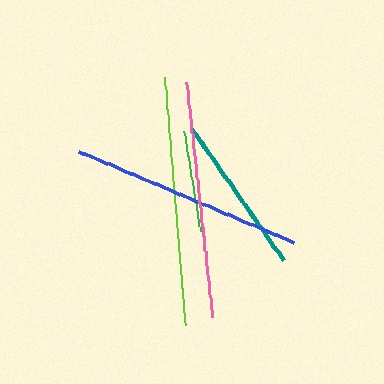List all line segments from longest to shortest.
From longest to shortest: lime, pink, blue, teal, green.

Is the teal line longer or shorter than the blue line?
The blue line is longer than the teal line.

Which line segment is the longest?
The lime line is the longest at approximately 249 pixels.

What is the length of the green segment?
The green segment is approximately 101 pixels long.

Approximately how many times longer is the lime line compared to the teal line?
The lime line is approximately 1.6 times the length of the teal line.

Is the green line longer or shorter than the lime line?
The lime line is longer than the green line.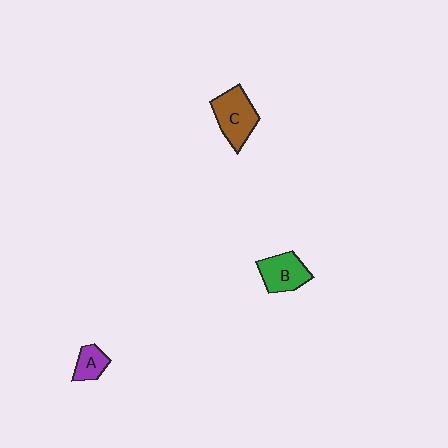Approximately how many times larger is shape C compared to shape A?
Approximately 2.0 times.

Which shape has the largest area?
Shape C (brown).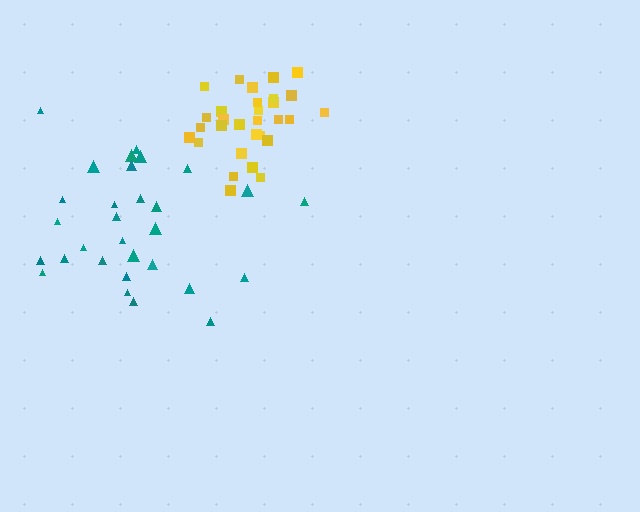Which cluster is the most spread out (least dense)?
Teal.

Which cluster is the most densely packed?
Yellow.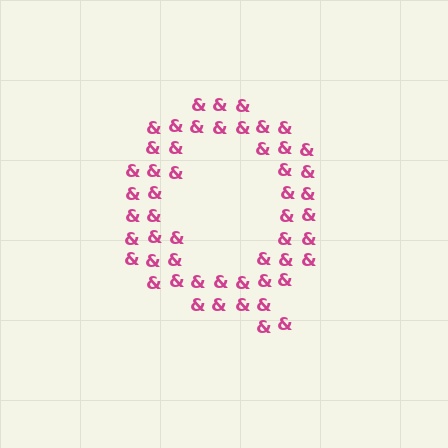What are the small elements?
The small elements are ampersands.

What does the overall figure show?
The overall figure shows the letter Q.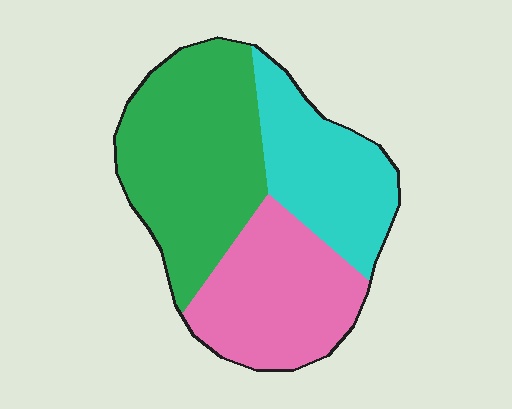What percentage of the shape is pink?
Pink covers 31% of the shape.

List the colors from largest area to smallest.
From largest to smallest: green, pink, cyan.